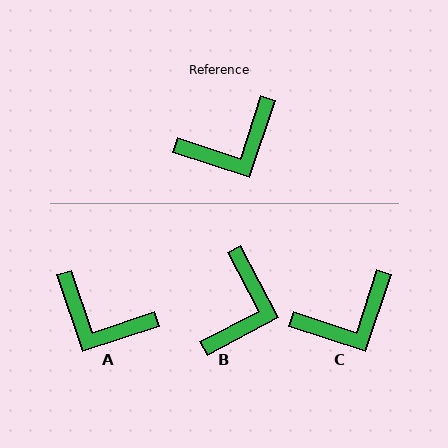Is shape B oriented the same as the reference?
No, it is off by about 46 degrees.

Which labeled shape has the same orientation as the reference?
C.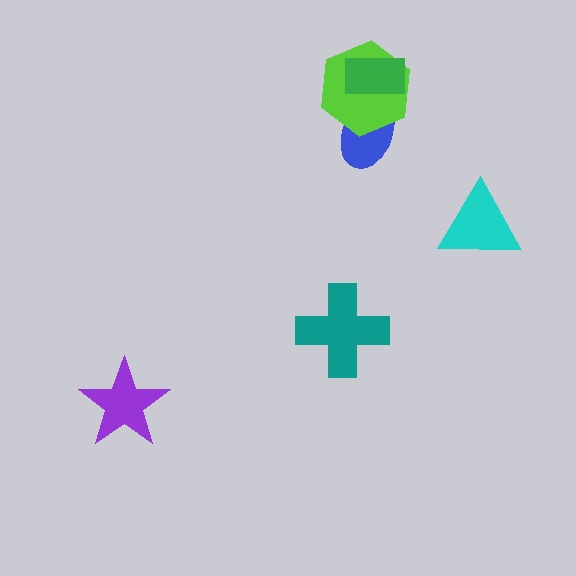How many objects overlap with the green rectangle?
2 objects overlap with the green rectangle.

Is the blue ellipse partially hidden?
Yes, it is partially covered by another shape.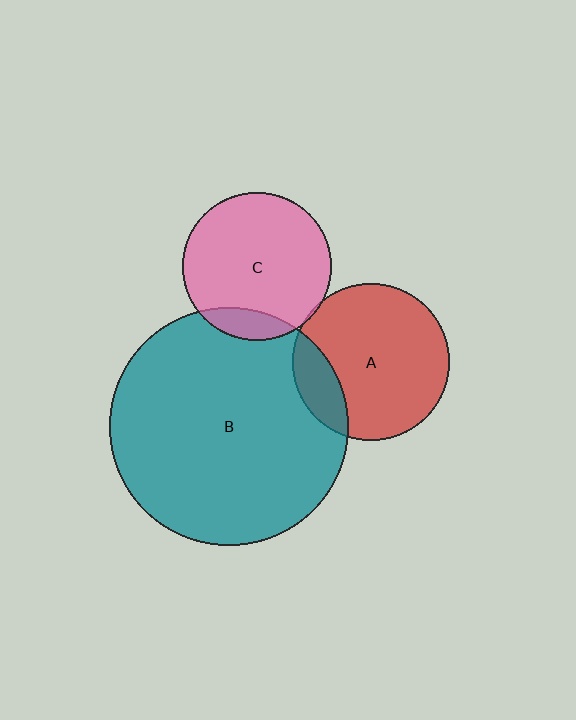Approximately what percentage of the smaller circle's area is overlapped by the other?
Approximately 5%.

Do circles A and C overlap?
Yes.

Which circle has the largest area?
Circle B (teal).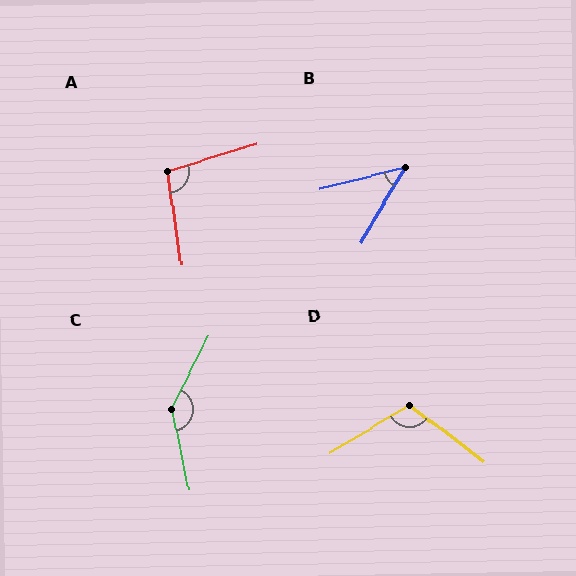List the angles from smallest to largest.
B (45°), A (99°), D (112°), C (141°).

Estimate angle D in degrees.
Approximately 112 degrees.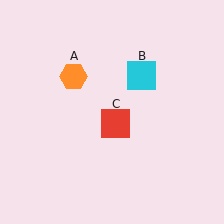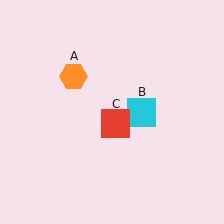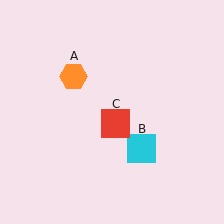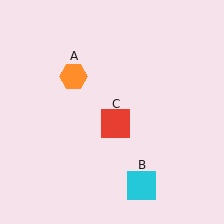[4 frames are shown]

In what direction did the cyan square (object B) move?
The cyan square (object B) moved down.